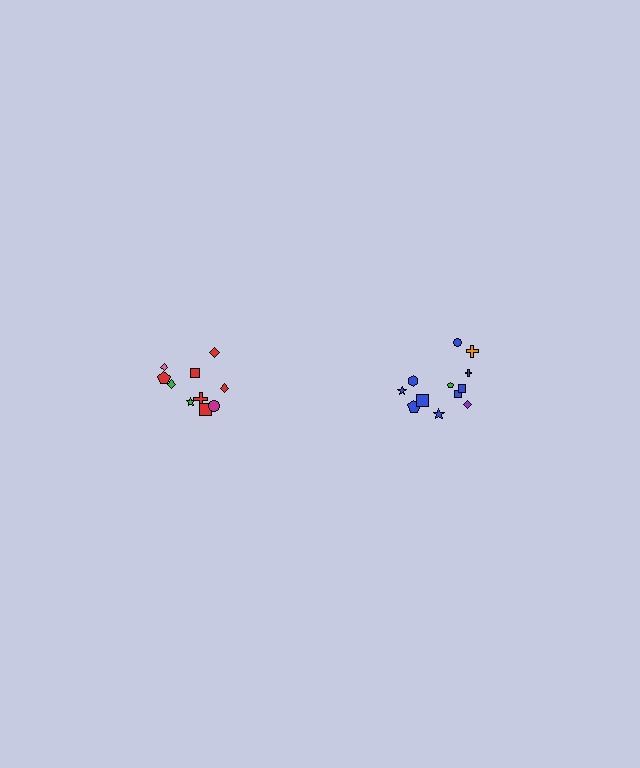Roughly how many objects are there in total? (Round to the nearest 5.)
Roughly 20 objects in total.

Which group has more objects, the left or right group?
The right group.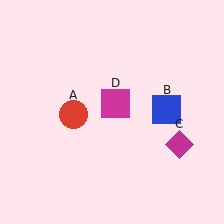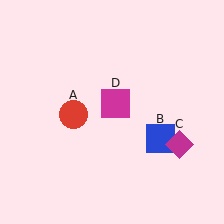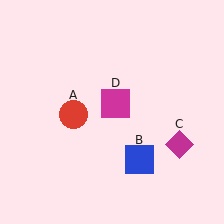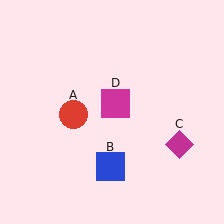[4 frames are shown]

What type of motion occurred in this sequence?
The blue square (object B) rotated clockwise around the center of the scene.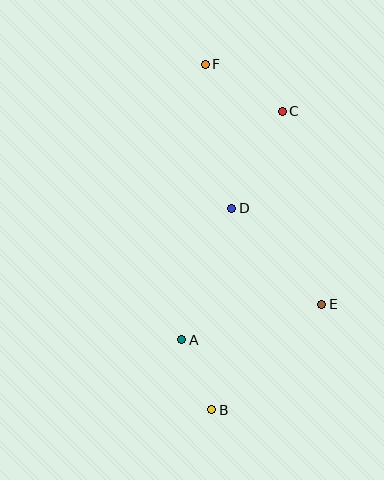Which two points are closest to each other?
Points A and B are closest to each other.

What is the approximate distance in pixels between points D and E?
The distance between D and E is approximately 131 pixels.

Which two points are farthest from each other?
Points B and F are farthest from each other.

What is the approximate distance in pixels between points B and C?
The distance between B and C is approximately 307 pixels.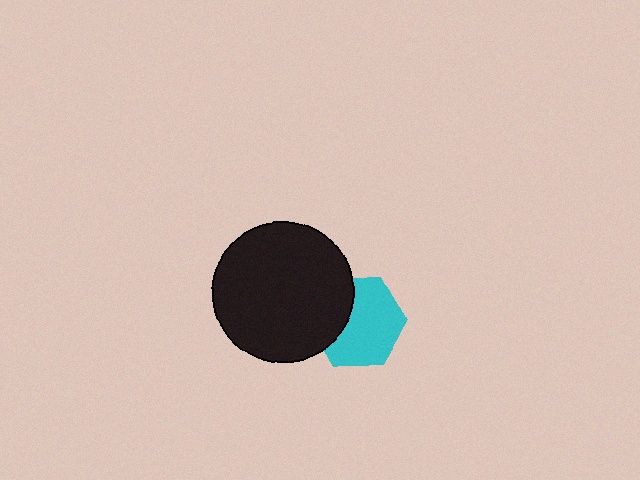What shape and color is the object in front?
The object in front is a black circle.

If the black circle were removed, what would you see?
You would see the complete cyan hexagon.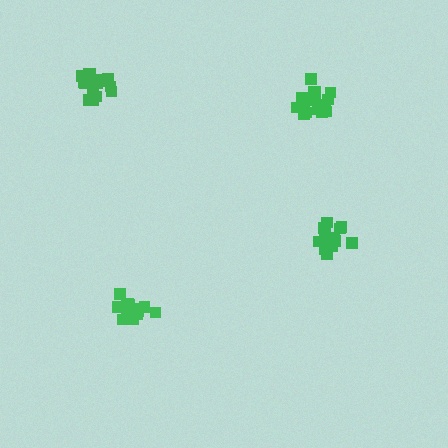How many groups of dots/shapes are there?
There are 4 groups.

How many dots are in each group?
Group 1: 18 dots, Group 2: 14 dots, Group 3: 14 dots, Group 4: 20 dots (66 total).